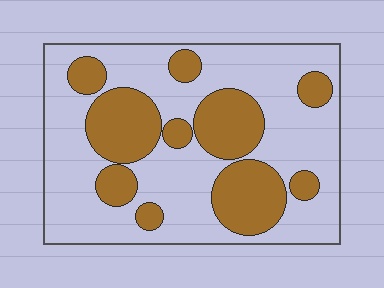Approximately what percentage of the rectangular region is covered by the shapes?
Approximately 35%.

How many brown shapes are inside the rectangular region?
10.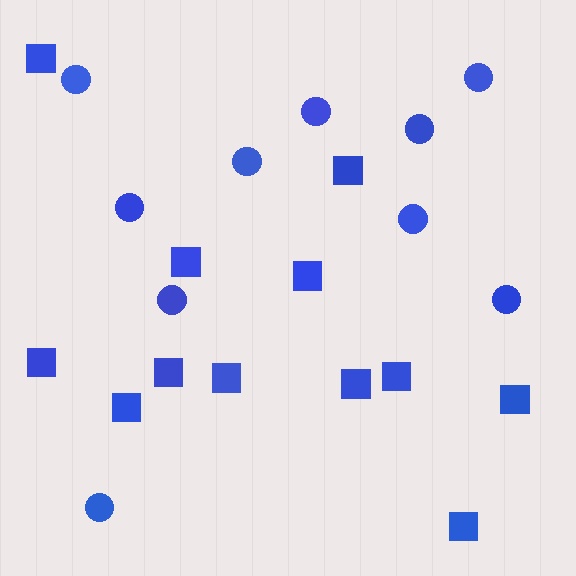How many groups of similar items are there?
There are 2 groups: one group of circles (10) and one group of squares (12).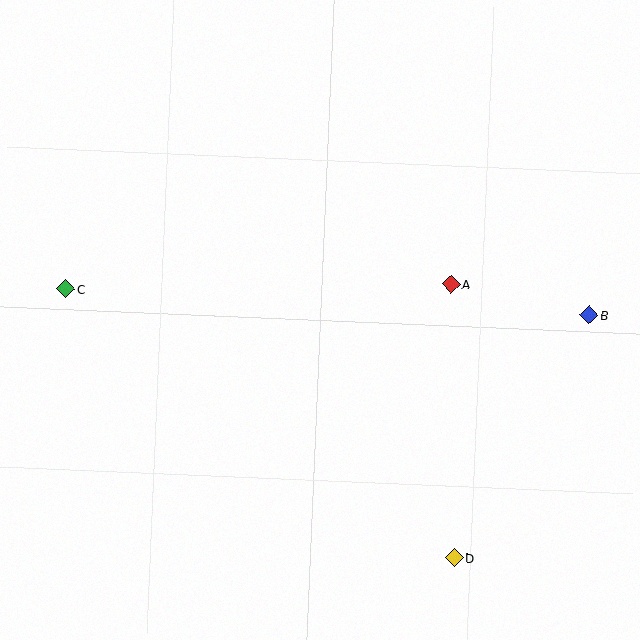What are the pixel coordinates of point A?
Point A is at (451, 284).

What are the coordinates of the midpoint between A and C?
The midpoint between A and C is at (258, 287).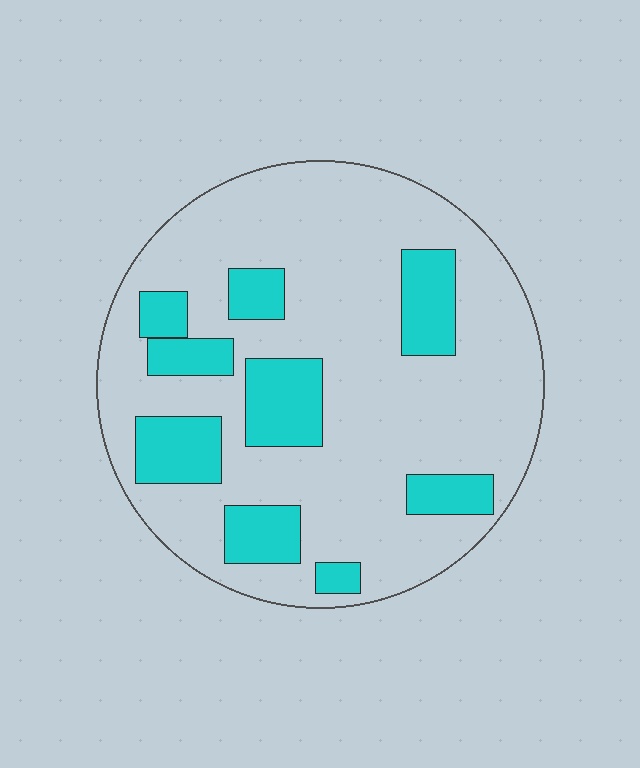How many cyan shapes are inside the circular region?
9.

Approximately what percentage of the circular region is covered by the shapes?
Approximately 25%.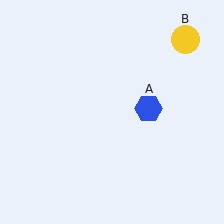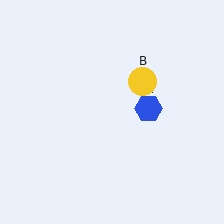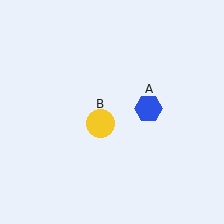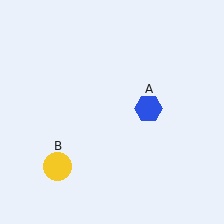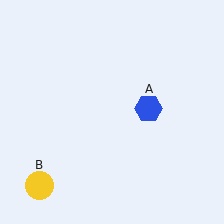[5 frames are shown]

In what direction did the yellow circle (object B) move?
The yellow circle (object B) moved down and to the left.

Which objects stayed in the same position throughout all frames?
Blue hexagon (object A) remained stationary.